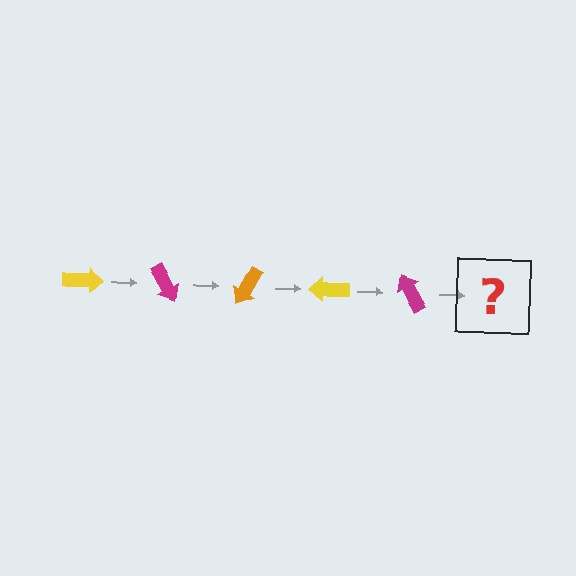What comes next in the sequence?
The next element should be an orange arrow, rotated 300 degrees from the start.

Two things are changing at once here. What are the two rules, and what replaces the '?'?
The two rules are that it rotates 60 degrees each step and the color cycles through yellow, magenta, and orange. The '?' should be an orange arrow, rotated 300 degrees from the start.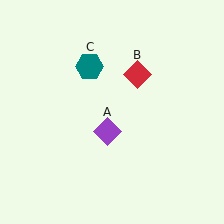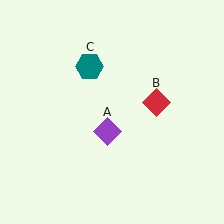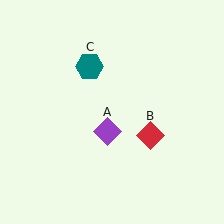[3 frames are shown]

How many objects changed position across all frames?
1 object changed position: red diamond (object B).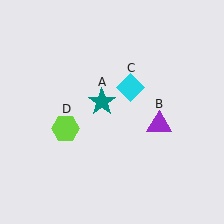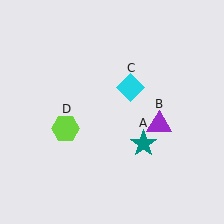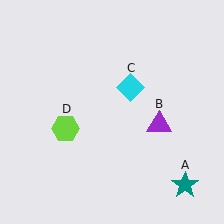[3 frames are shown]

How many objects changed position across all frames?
1 object changed position: teal star (object A).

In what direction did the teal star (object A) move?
The teal star (object A) moved down and to the right.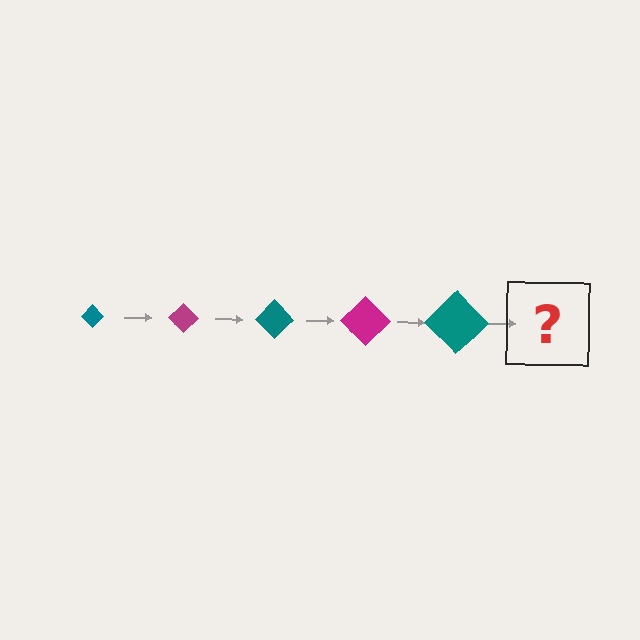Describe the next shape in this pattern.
It should be a magenta diamond, larger than the previous one.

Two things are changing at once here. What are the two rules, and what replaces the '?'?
The two rules are that the diamond grows larger each step and the color cycles through teal and magenta. The '?' should be a magenta diamond, larger than the previous one.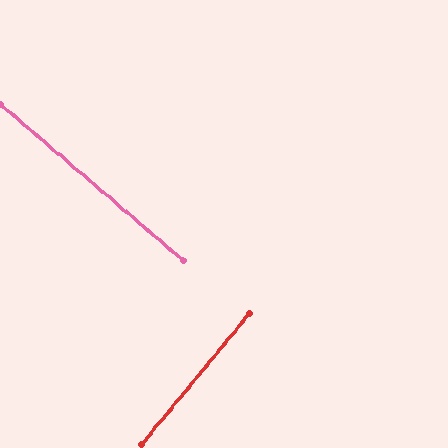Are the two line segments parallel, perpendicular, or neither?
Perpendicular — they meet at approximately 89°.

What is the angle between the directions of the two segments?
Approximately 89 degrees.